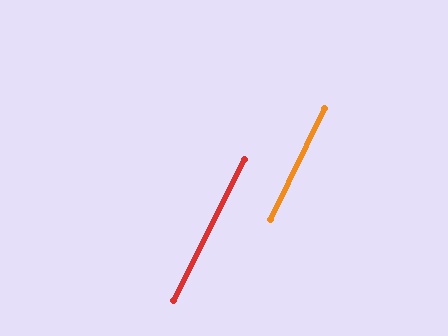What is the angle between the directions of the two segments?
Approximately 1 degree.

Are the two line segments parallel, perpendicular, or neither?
Parallel — their directions differ by only 0.7°.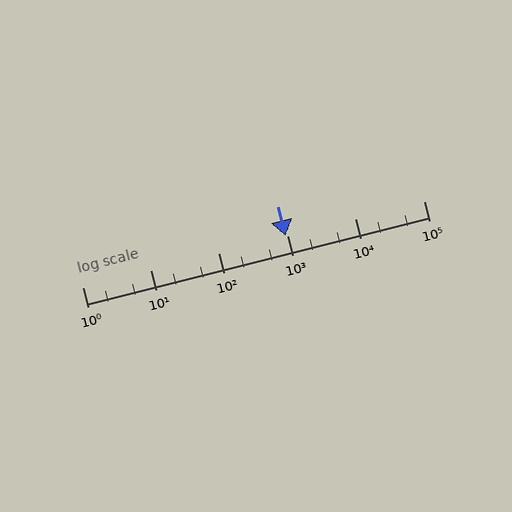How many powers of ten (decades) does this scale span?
The scale spans 5 decades, from 1 to 100000.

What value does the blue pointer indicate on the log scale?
The pointer indicates approximately 950.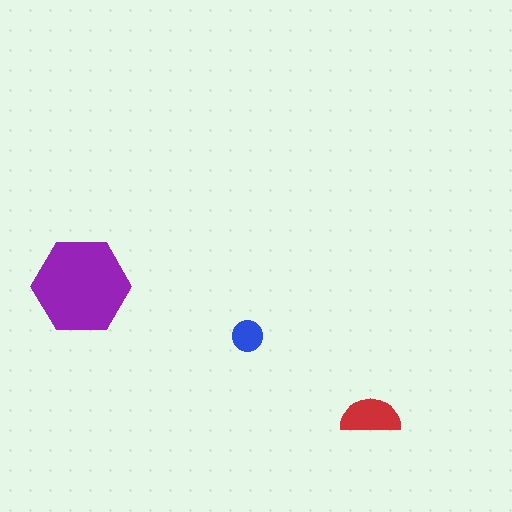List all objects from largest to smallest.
The purple hexagon, the red semicircle, the blue circle.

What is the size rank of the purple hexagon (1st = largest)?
1st.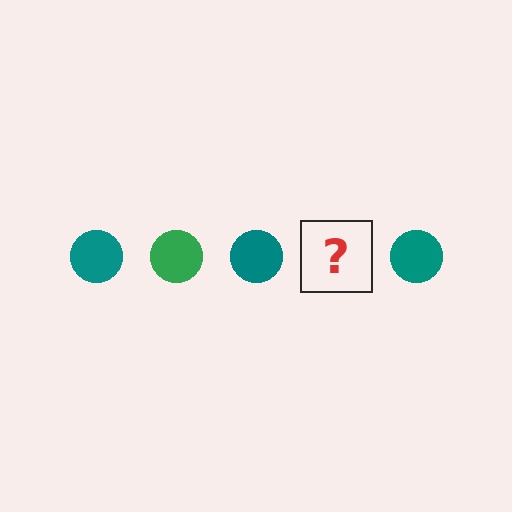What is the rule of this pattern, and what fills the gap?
The rule is that the pattern cycles through teal, green circles. The gap should be filled with a green circle.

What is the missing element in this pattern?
The missing element is a green circle.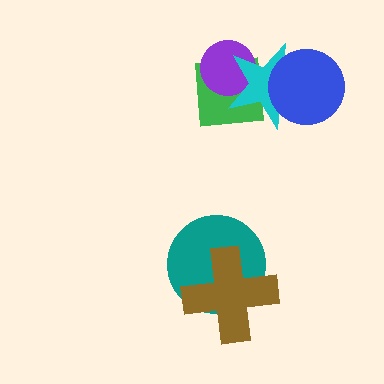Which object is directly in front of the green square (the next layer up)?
The purple circle is directly in front of the green square.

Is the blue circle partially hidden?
No, no other shape covers it.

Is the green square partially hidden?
Yes, it is partially covered by another shape.